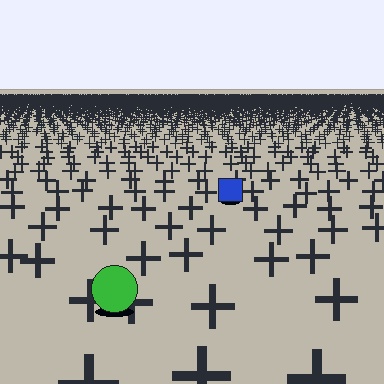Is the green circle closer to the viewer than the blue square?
Yes. The green circle is closer — you can tell from the texture gradient: the ground texture is coarser near it.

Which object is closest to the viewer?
The green circle is closest. The texture marks near it are larger and more spread out.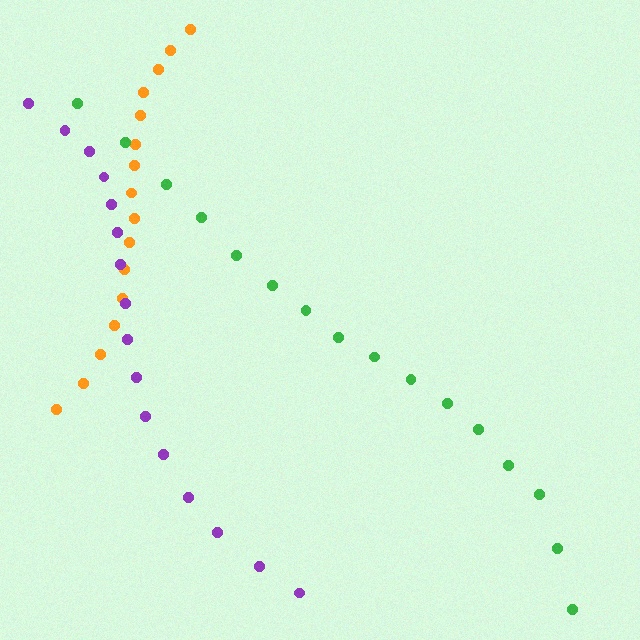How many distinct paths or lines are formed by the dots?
There are 3 distinct paths.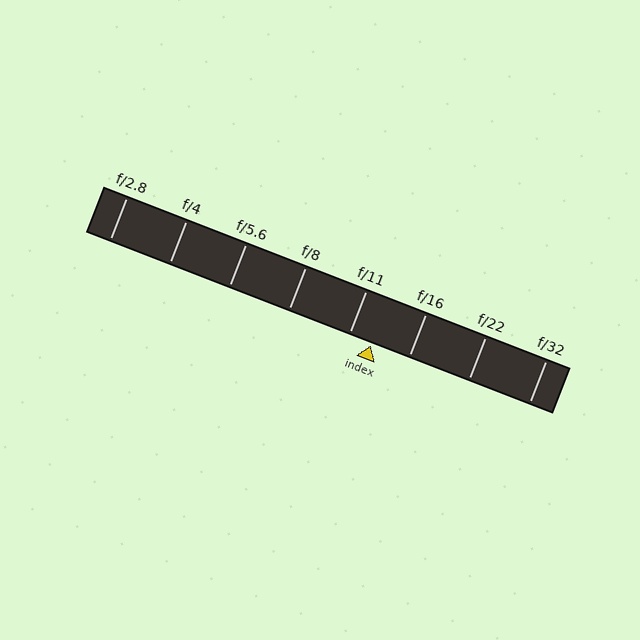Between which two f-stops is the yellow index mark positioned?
The index mark is between f/11 and f/16.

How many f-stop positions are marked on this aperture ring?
There are 8 f-stop positions marked.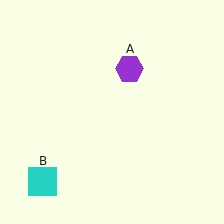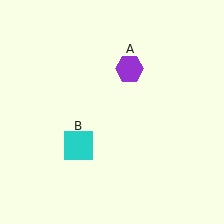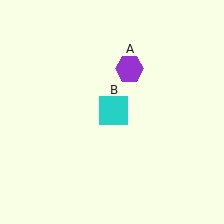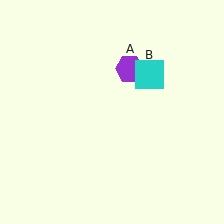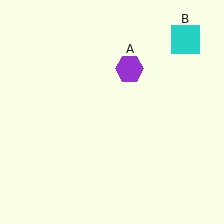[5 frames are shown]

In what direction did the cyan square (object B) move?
The cyan square (object B) moved up and to the right.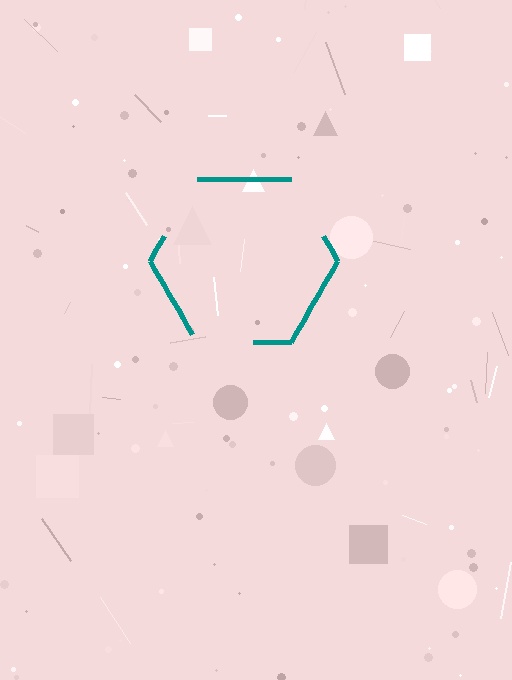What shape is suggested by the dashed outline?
The dashed outline suggests a hexagon.